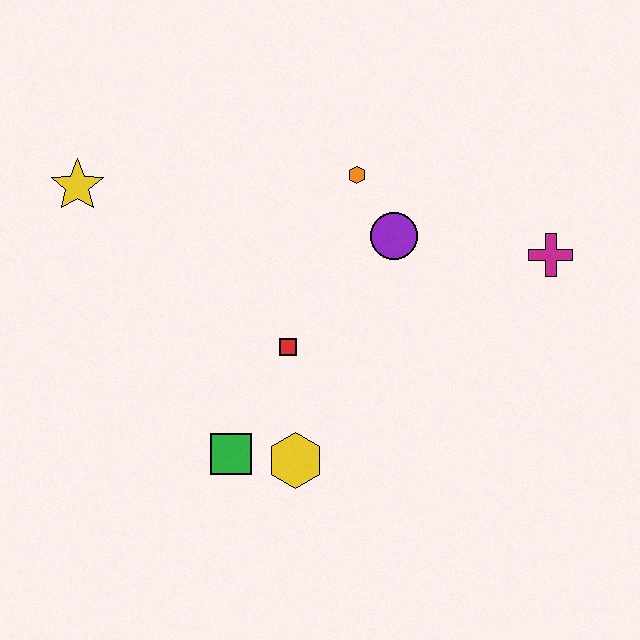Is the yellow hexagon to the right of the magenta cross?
No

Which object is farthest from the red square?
The magenta cross is farthest from the red square.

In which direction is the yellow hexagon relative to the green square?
The yellow hexagon is to the right of the green square.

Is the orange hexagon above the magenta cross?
Yes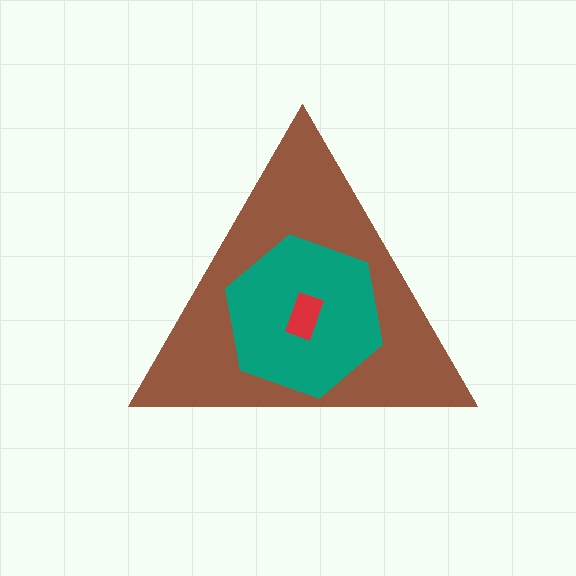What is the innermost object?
The red rectangle.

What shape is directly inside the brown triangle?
The teal hexagon.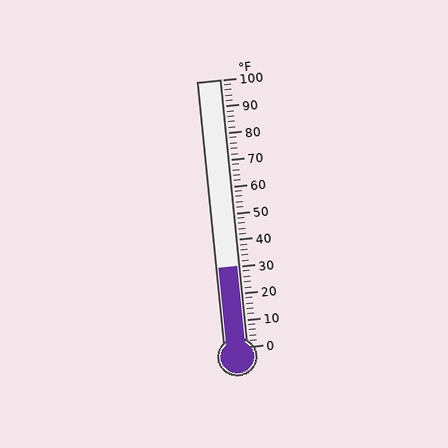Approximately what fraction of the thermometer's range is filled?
The thermometer is filled to approximately 30% of its range.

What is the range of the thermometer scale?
The thermometer scale ranges from 0°F to 100°F.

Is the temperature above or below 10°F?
The temperature is above 10°F.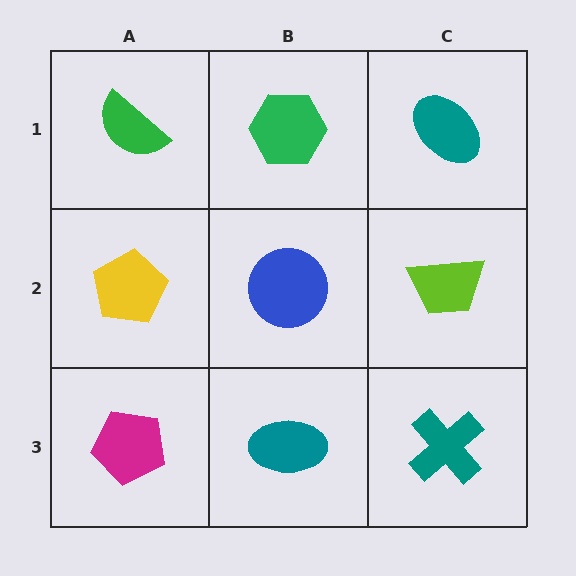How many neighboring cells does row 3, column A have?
2.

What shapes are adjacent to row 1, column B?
A blue circle (row 2, column B), a green semicircle (row 1, column A), a teal ellipse (row 1, column C).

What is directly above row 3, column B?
A blue circle.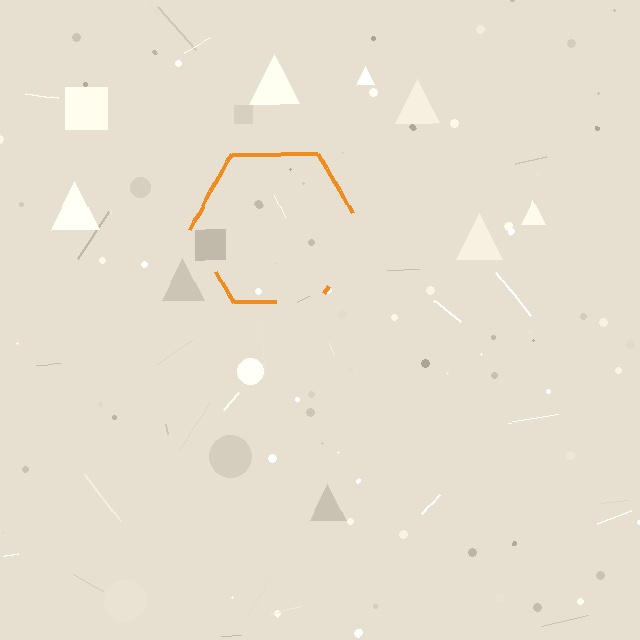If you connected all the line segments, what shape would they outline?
They would outline a hexagon.